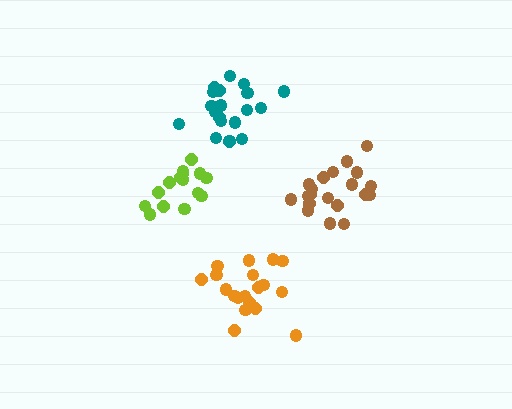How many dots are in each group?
Group 1: 19 dots, Group 2: 20 dots, Group 3: 20 dots, Group 4: 15 dots (74 total).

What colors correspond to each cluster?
The clusters are colored: orange, brown, teal, lime.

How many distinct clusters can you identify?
There are 4 distinct clusters.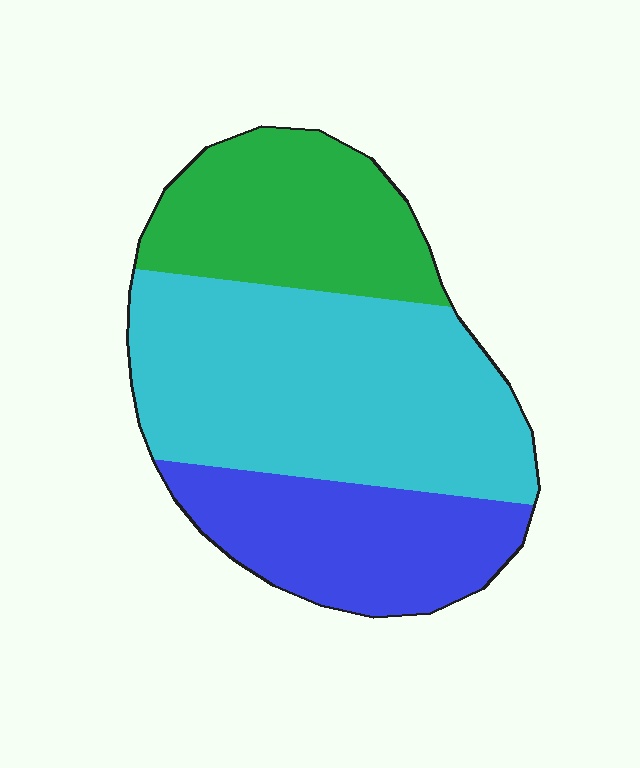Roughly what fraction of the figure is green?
Green covers 26% of the figure.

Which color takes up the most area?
Cyan, at roughly 50%.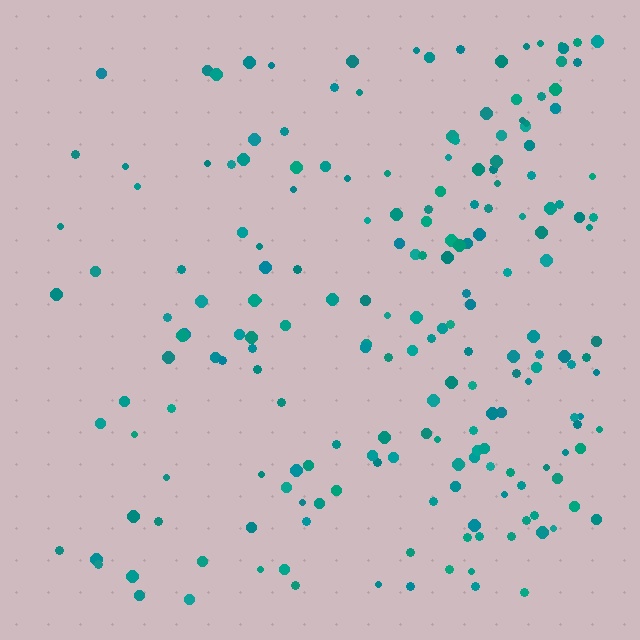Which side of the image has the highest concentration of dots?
The right.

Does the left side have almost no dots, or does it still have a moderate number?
Still a moderate number, just noticeably fewer than the right.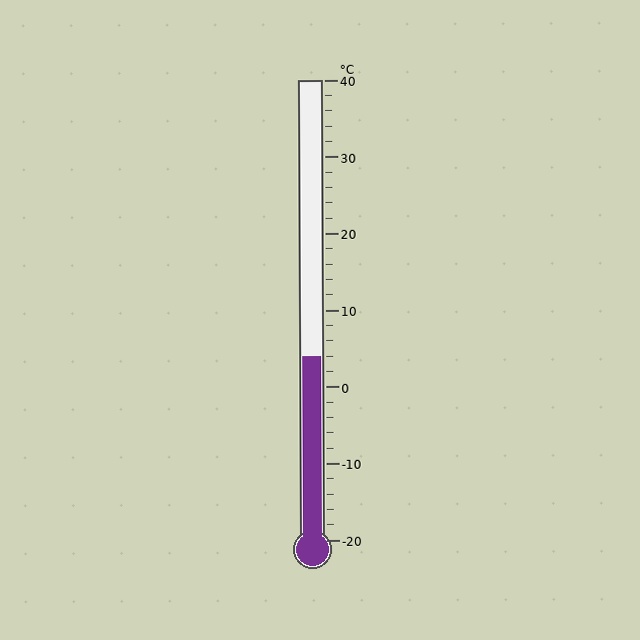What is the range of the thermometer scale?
The thermometer scale ranges from -20°C to 40°C.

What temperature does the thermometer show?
The thermometer shows approximately 4°C.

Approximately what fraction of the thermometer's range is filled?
The thermometer is filled to approximately 40% of its range.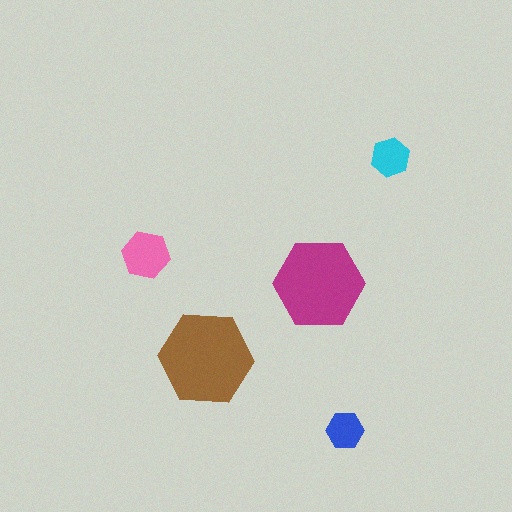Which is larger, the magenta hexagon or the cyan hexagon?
The magenta one.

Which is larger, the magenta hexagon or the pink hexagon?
The magenta one.